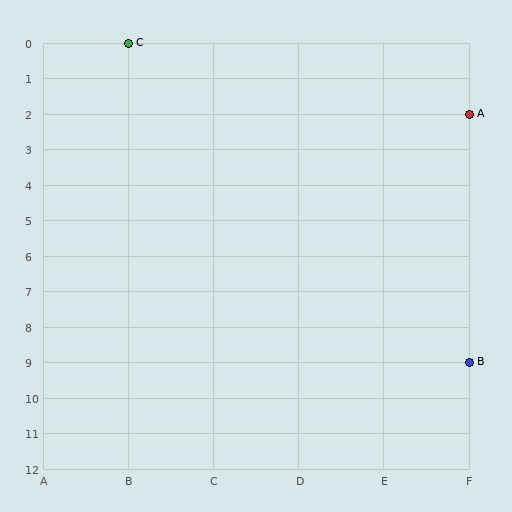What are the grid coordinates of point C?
Point C is at grid coordinates (B, 0).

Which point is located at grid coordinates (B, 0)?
Point C is at (B, 0).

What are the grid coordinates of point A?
Point A is at grid coordinates (F, 2).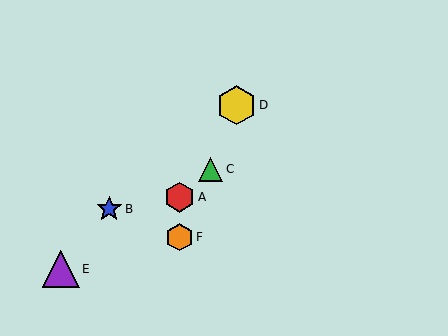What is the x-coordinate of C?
Object C is at x≈211.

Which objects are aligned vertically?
Objects A, F are aligned vertically.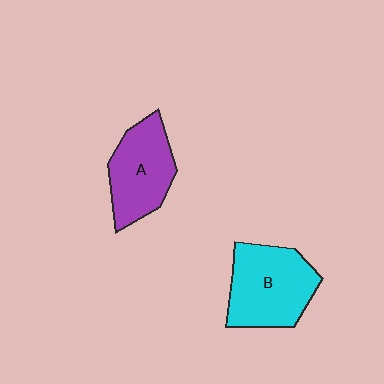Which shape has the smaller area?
Shape A (purple).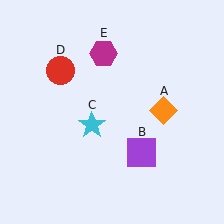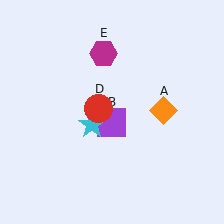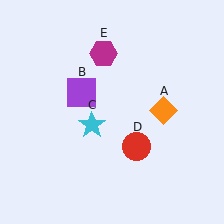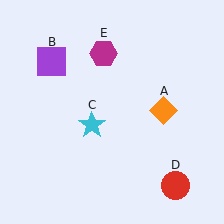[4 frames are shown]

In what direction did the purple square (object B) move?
The purple square (object B) moved up and to the left.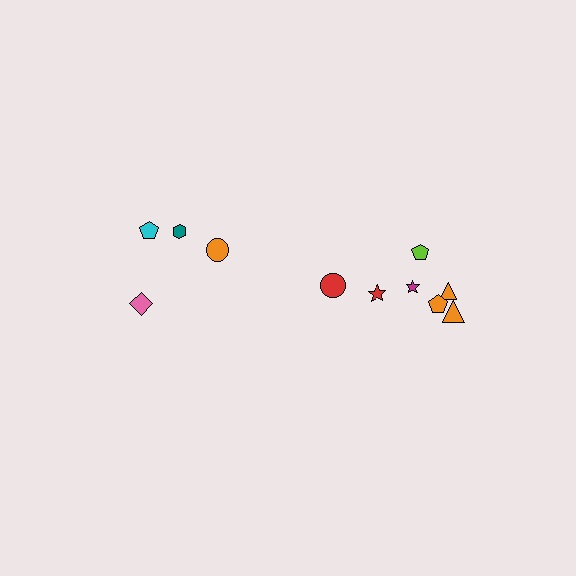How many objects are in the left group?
There are 4 objects.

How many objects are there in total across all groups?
There are 11 objects.